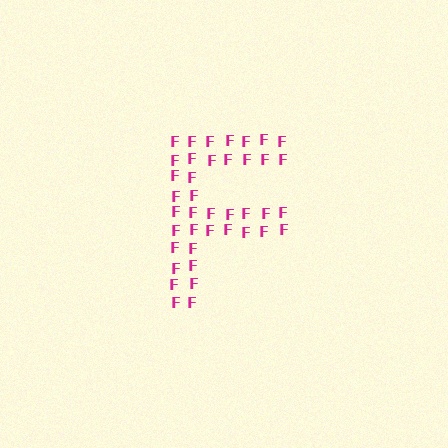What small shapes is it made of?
It is made of small letter F's.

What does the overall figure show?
The overall figure shows the letter F.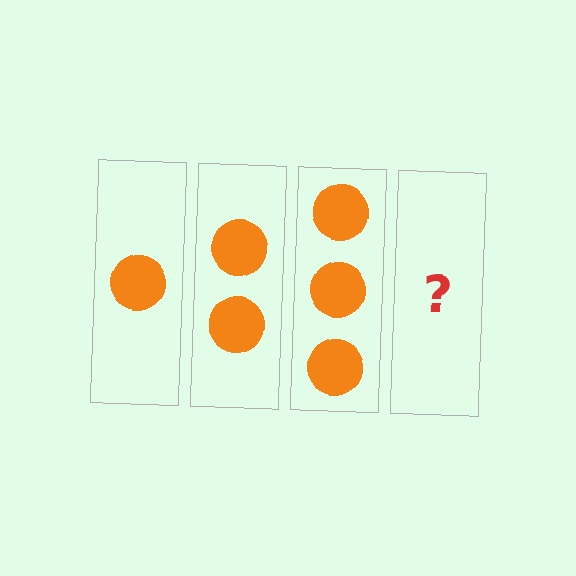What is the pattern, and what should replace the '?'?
The pattern is that each step adds one more circle. The '?' should be 4 circles.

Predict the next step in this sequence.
The next step is 4 circles.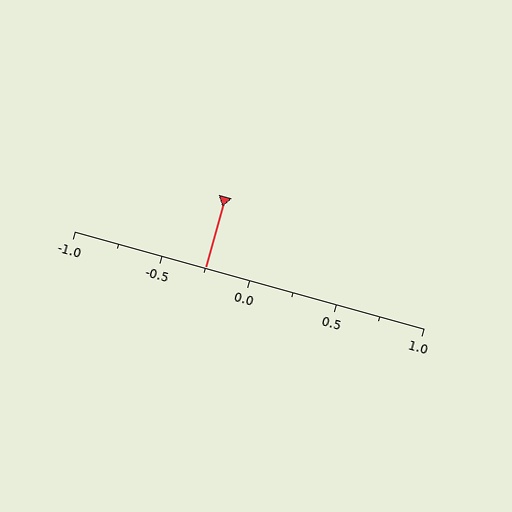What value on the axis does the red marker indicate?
The marker indicates approximately -0.25.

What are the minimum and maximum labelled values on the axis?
The axis runs from -1.0 to 1.0.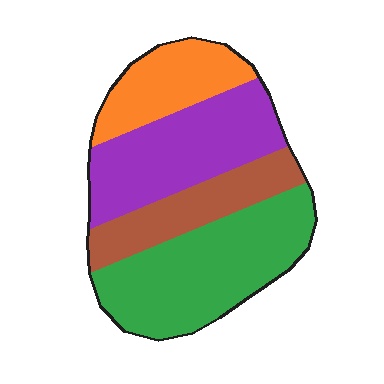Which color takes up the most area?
Green, at roughly 35%.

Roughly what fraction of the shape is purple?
Purple covers 29% of the shape.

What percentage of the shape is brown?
Brown covers about 20% of the shape.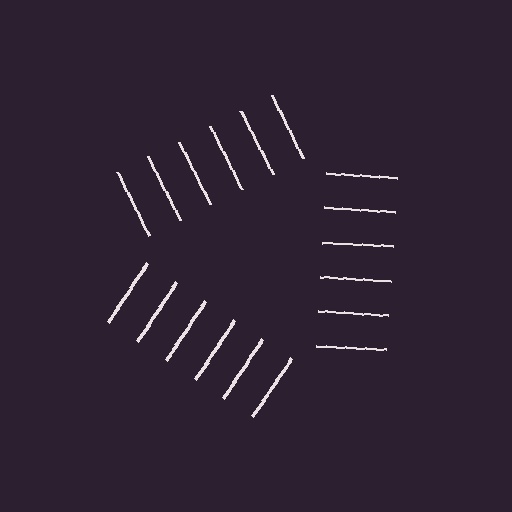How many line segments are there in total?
18 — 6 along each of the 3 edges.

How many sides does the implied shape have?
3 sides — the line-ends trace a triangle.